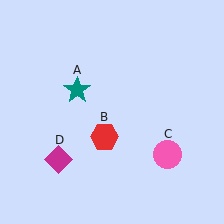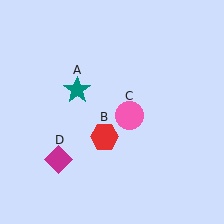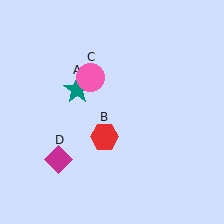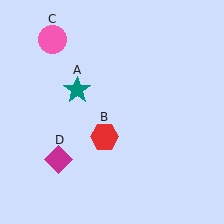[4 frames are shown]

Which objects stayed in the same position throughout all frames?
Teal star (object A) and red hexagon (object B) and magenta diamond (object D) remained stationary.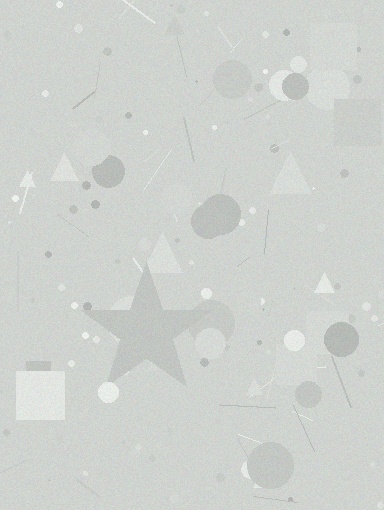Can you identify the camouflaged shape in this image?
The camouflaged shape is a star.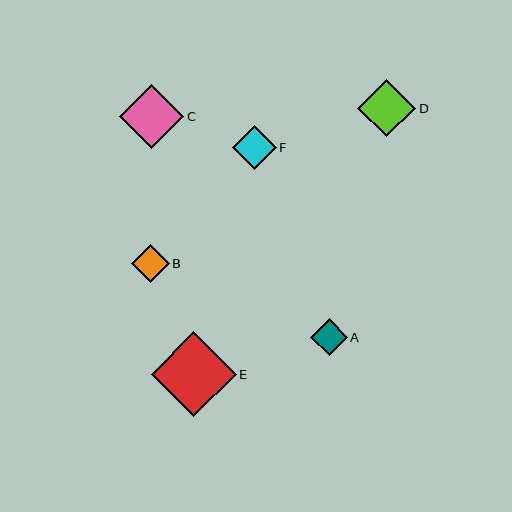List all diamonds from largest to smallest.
From largest to smallest: E, C, D, F, B, A.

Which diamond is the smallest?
Diamond A is the smallest with a size of approximately 36 pixels.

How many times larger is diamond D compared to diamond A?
Diamond D is approximately 1.6 times the size of diamond A.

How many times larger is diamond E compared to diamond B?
Diamond E is approximately 2.3 times the size of diamond B.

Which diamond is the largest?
Diamond E is the largest with a size of approximately 85 pixels.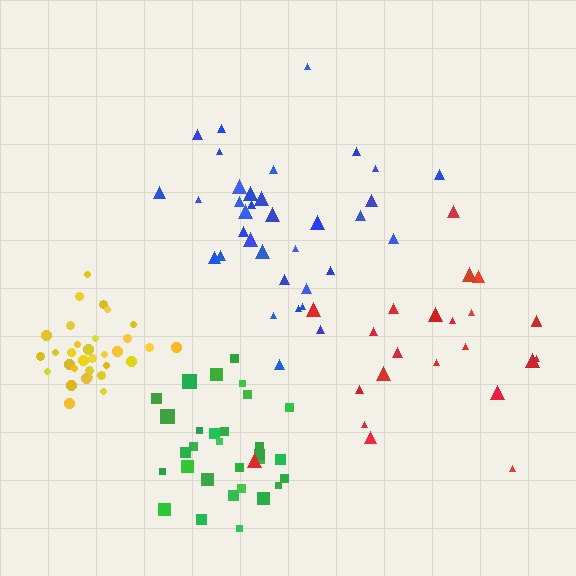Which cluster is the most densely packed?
Yellow.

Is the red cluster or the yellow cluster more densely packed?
Yellow.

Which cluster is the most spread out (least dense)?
Red.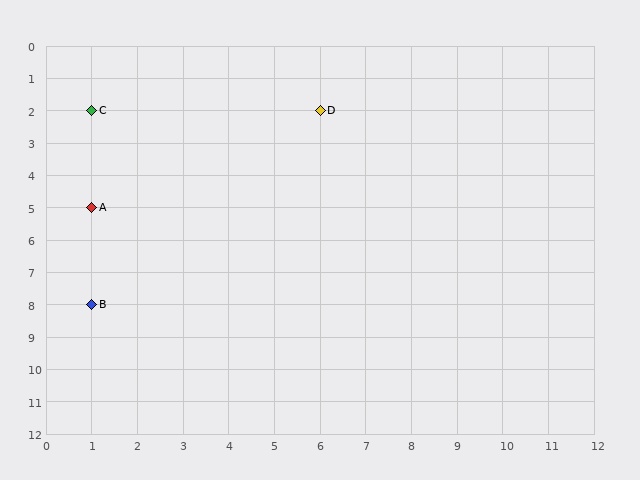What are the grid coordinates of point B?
Point B is at grid coordinates (1, 8).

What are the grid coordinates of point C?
Point C is at grid coordinates (1, 2).